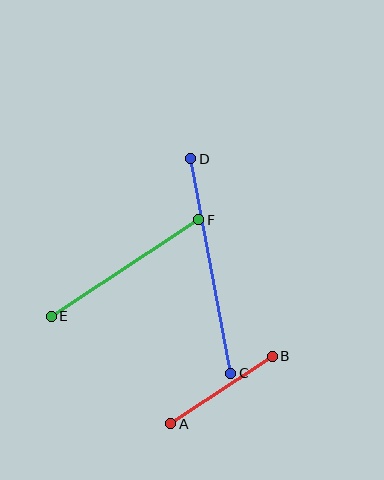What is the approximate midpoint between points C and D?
The midpoint is at approximately (211, 266) pixels.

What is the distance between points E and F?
The distance is approximately 176 pixels.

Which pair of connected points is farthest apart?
Points C and D are farthest apart.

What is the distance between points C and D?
The distance is approximately 218 pixels.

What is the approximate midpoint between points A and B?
The midpoint is at approximately (221, 390) pixels.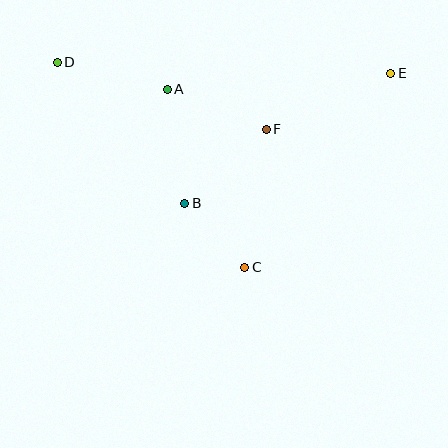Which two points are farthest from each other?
Points D and E are farthest from each other.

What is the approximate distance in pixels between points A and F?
The distance between A and F is approximately 107 pixels.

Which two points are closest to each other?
Points B and C are closest to each other.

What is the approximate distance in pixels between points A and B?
The distance between A and B is approximately 116 pixels.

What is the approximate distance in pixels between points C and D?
The distance between C and D is approximately 278 pixels.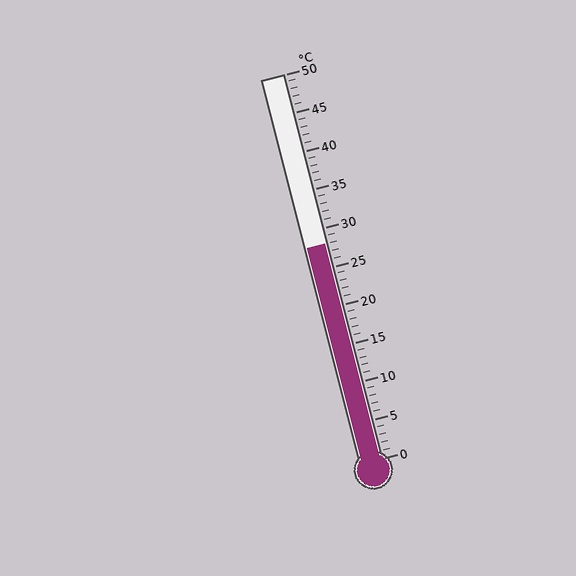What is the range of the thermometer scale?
The thermometer scale ranges from 0°C to 50°C.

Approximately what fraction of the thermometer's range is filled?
The thermometer is filled to approximately 55% of its range.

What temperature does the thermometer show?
The thermometer shows approximately 28°C.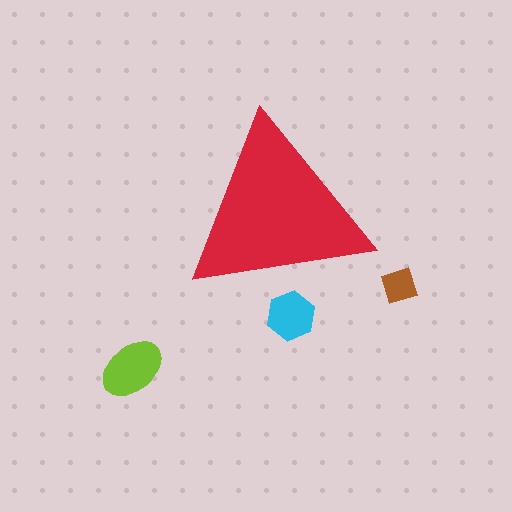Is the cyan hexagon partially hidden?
Yes, the cyan hexagon is partially hidden behind the red triangle.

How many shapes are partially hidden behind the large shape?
1 shape is partially hidden.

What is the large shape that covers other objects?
A red triangle.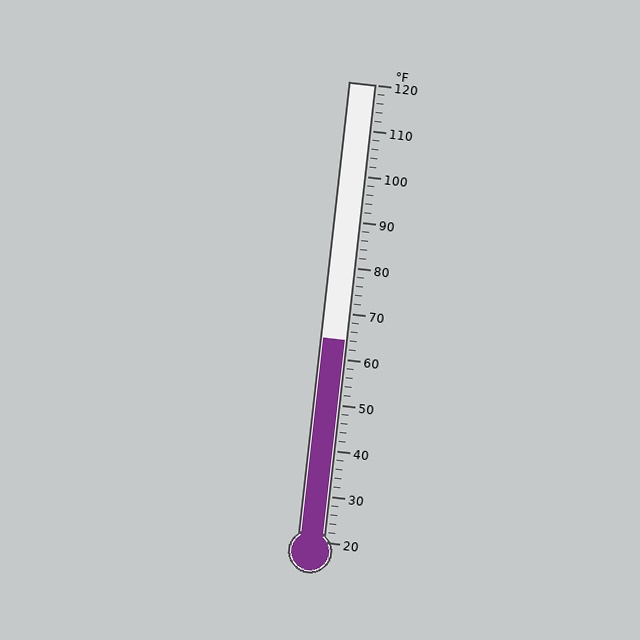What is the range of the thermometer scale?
The thermometer scale ranges from 20°F to 120°F.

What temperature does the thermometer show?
The thermometer shows approximately 64°F.